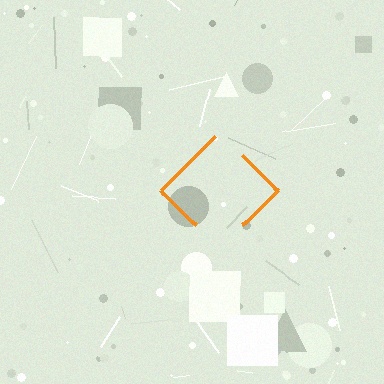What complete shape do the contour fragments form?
The contour fragments form a diamond.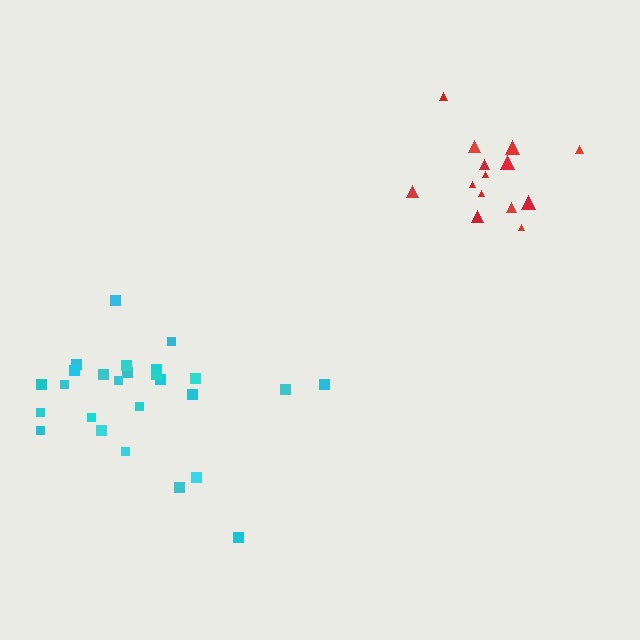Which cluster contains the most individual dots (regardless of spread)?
Cyan (26).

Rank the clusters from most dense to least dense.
cyan, red.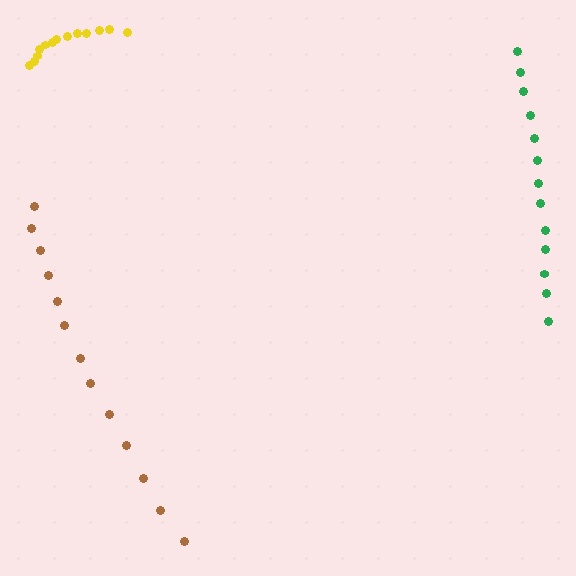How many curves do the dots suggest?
There are 3 distinct paths.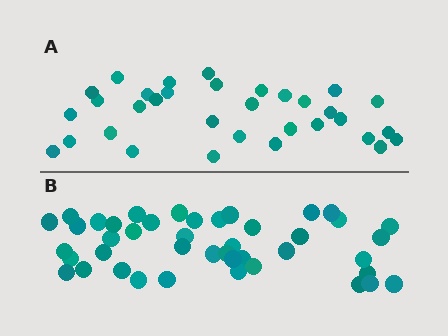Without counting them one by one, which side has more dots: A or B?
Region B (the bottom region) has more dots.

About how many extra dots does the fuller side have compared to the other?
Region B has roughly 10 or so more dots than region A.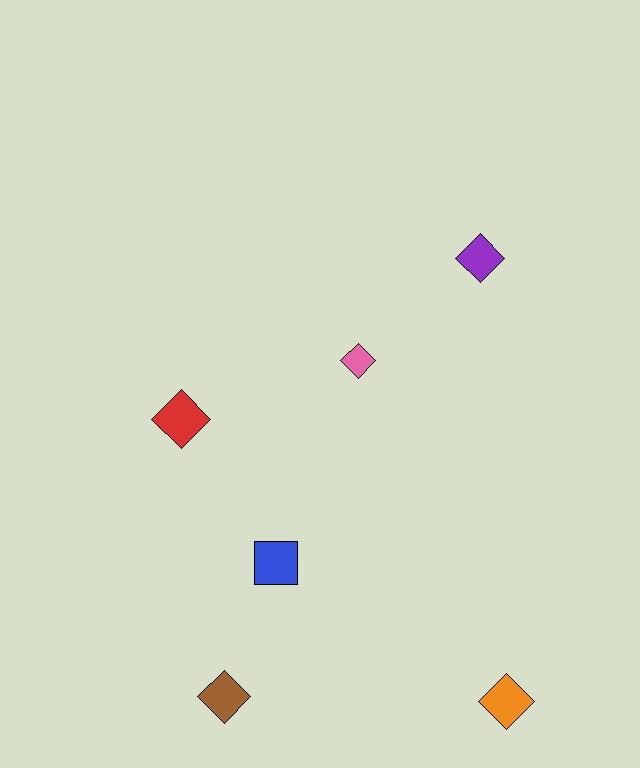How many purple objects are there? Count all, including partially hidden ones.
There is 1 purple object.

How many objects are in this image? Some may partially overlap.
There are 6 objects.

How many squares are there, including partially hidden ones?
There is 1 square.